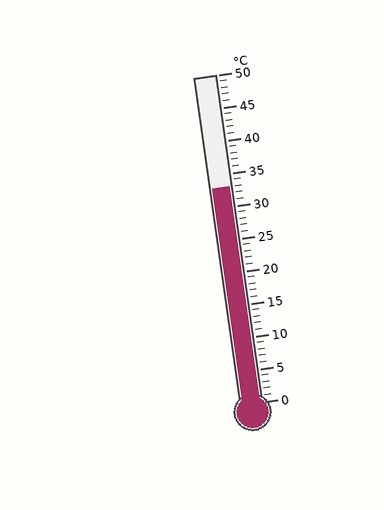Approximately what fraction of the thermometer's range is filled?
The thermometer is filled to approximately 65% of its range.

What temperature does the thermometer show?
The thermometer shows approximately 33°C.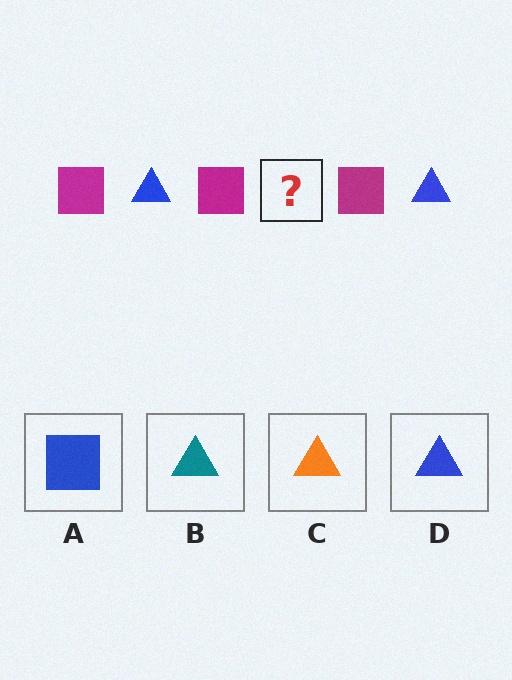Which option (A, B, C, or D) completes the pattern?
D.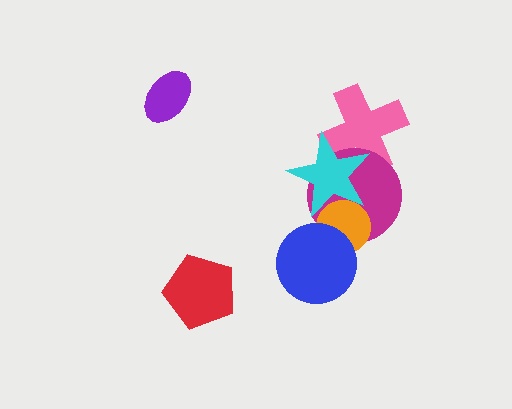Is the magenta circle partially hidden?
Yes, it is partially covered by another shape.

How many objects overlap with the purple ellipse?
0 objects overlap with the purple ellipse.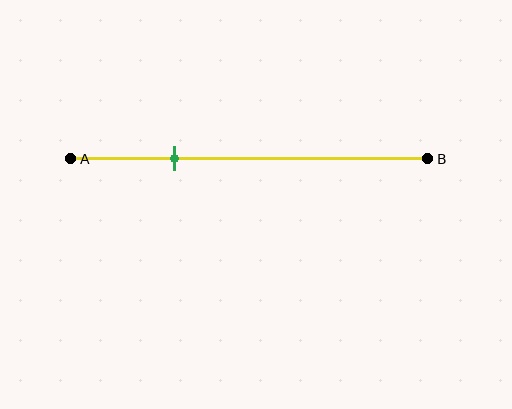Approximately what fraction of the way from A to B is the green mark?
The green mark is approximately 30% of the way from A to B.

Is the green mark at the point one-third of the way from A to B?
No, the mark is at about 30% from A, not at the 33% one-third point.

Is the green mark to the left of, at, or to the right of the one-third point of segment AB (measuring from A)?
The green mark is to the left of the one-third point of segment AB.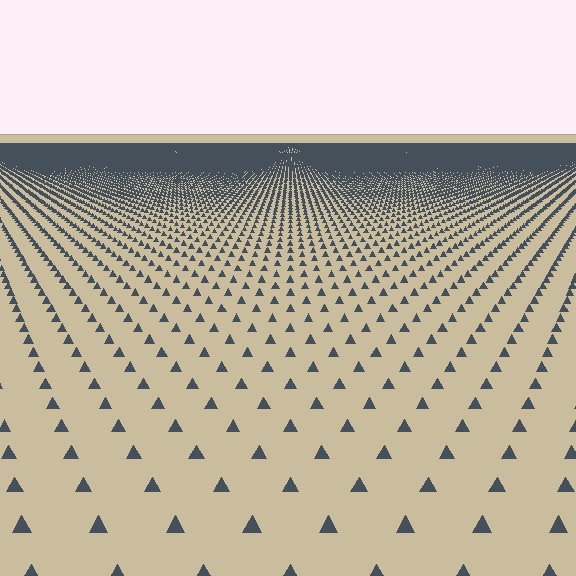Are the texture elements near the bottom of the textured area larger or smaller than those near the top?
Larger. Near the bottom, elements are closer to the viewer and appear at a bigger on-screen size.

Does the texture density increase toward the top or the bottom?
Density increases toward the top.